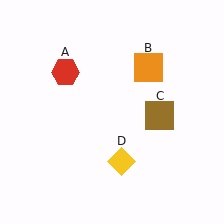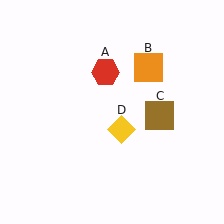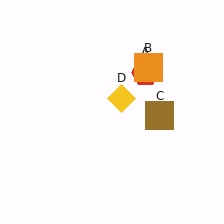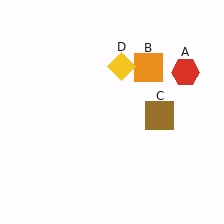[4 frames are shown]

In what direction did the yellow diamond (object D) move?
The yellow diamond (object D) moved up.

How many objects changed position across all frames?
2 objects changed position: red hexagon (object A), yellow diamond (object D).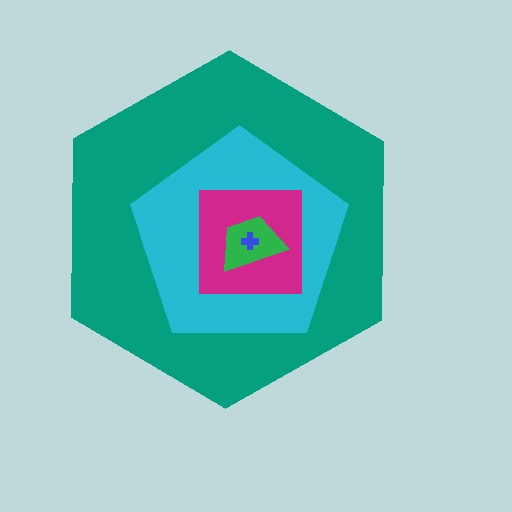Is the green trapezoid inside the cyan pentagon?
Yes.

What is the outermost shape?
The teal hexagon.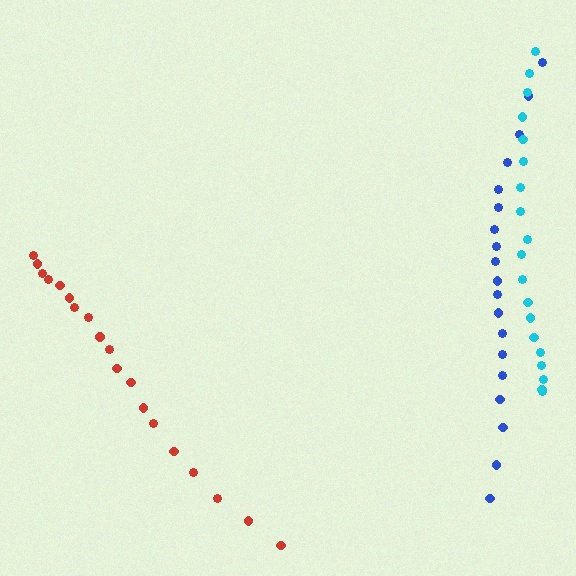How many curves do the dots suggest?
There are 3 distinct paths.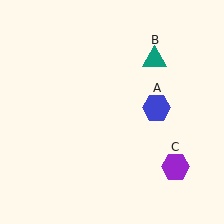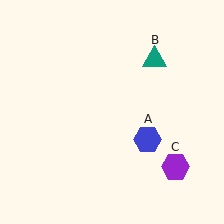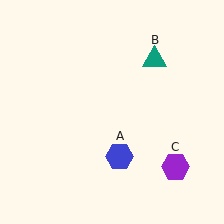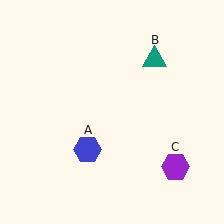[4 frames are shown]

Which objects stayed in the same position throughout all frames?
Teal triangle (object B) and purple hexagon (object C) remained stationary.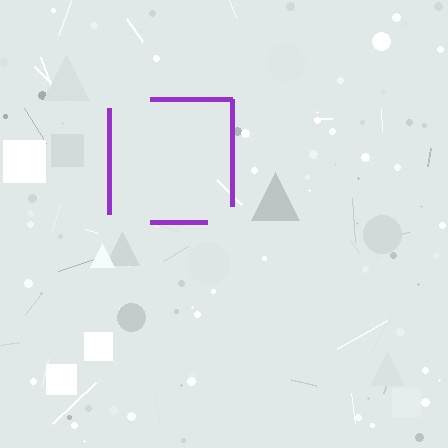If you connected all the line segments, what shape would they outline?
They would outline a square.